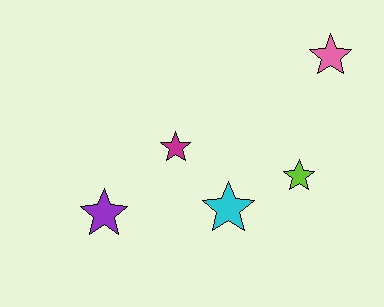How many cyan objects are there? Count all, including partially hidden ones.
There is 1 cyan object.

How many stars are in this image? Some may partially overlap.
There are 5 stars.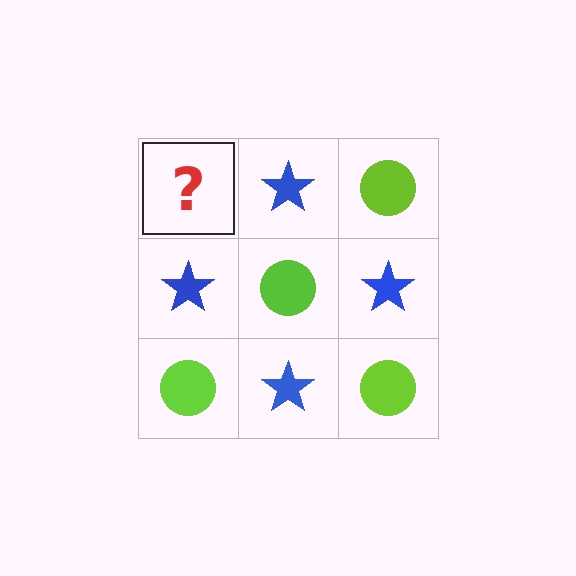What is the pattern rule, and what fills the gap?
The rule is that it alternates lime circle and blue star in a checkerboard pattern. The gap should be filled with a lime circle.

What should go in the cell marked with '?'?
The missing cell should contain a lime circle.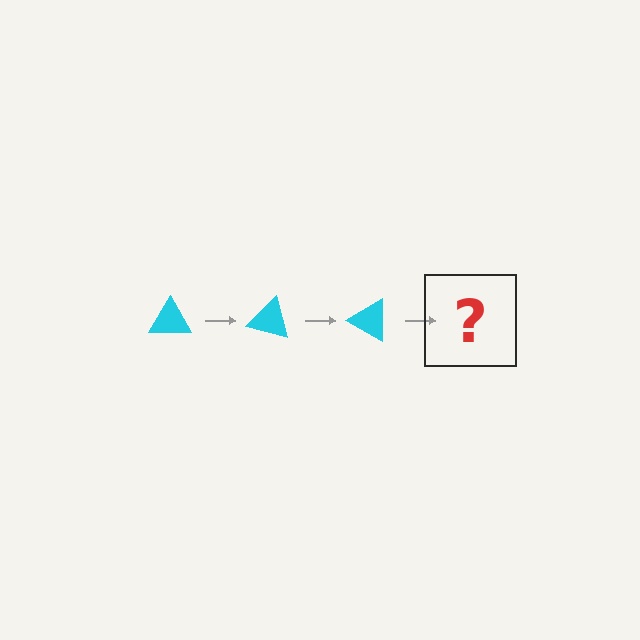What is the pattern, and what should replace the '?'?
The pattern is that the triangle rotates 15 degrees each step. The '?' should be a cyan triangle rotated 45 degrees.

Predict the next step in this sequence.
The next step is a cyan triangle rotated 45 degrees.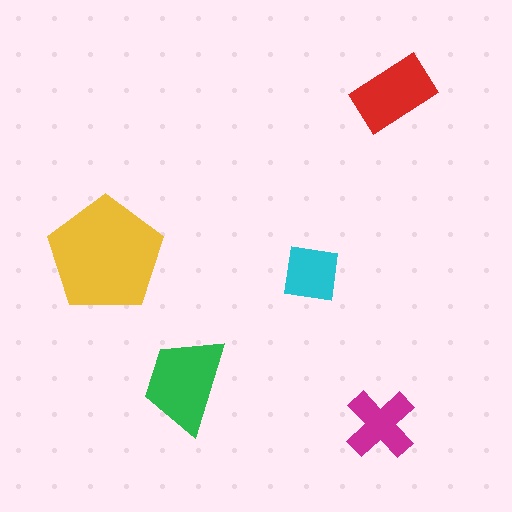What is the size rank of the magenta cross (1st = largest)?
4th.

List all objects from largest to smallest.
The yellow pentagon, the green trapezoid, the red rectangle, the magenta cross, the cyan square.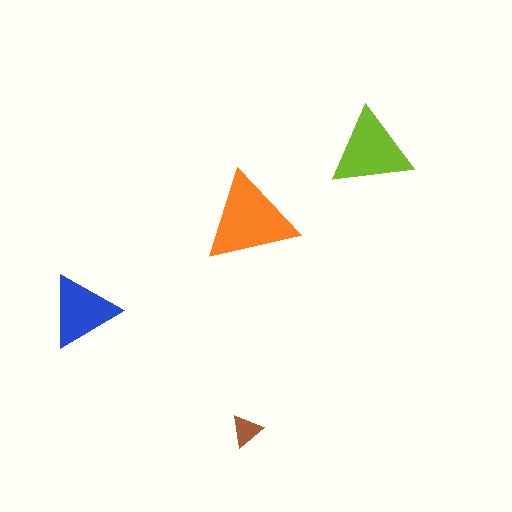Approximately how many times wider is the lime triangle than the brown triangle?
About 2.5 times wider.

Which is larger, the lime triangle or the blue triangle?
The lime one.